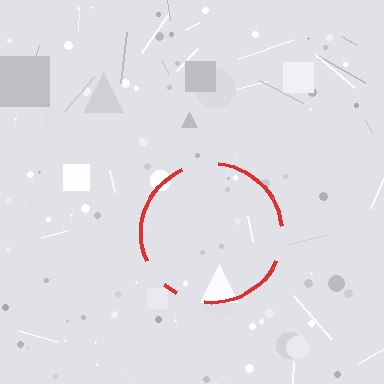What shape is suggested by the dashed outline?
The dashed outline suggests a circle.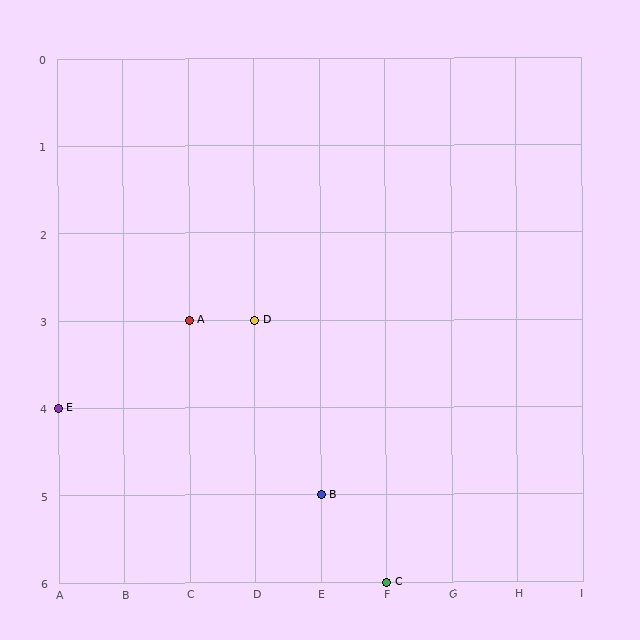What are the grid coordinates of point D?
Point D is at grid coordinates (D, 3).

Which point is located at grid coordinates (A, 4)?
Point E is at (A, 4).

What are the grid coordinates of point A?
Point A is at grid coordinates (C, 3).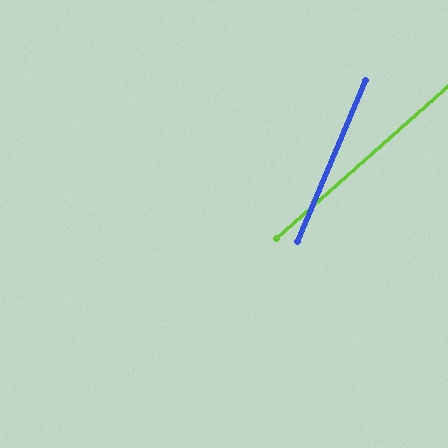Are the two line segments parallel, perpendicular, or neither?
Neither parallel nor perpendicular — they differ by about 26°.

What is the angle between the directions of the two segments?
Approximately 26 degrees.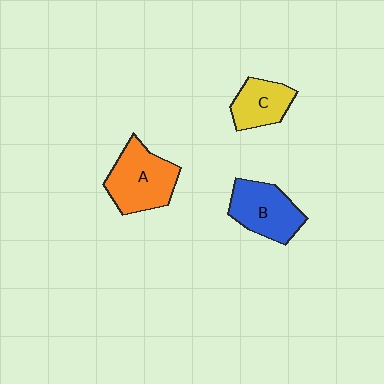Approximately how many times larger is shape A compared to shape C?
Approximately 1.5 times.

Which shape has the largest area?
Shape A (orange).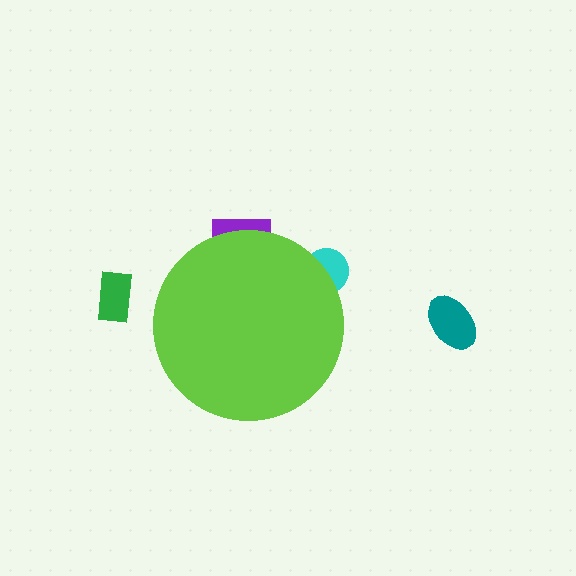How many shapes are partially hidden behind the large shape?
2 shapes are partially hidden.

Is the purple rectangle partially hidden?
Yes, the purple rectangle is partially hidden behind the lime circle.